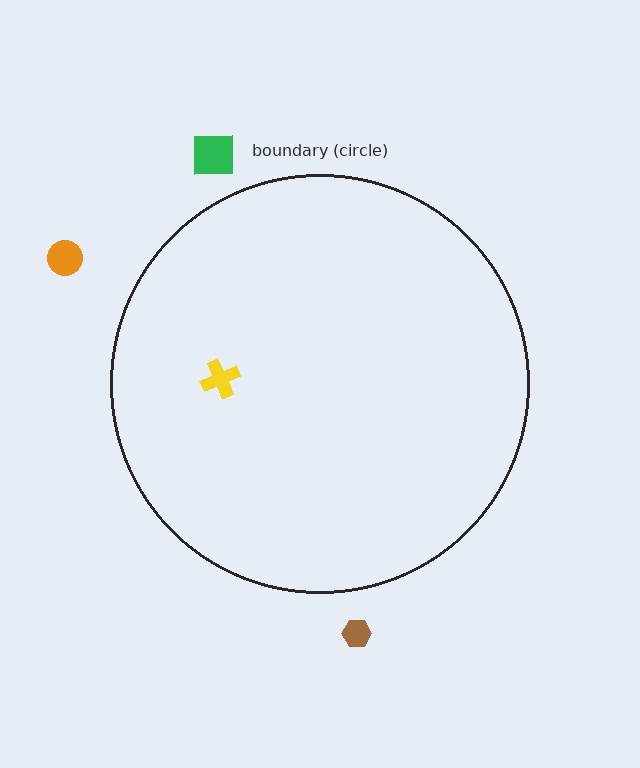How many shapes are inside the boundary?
1 inside, 3 outside.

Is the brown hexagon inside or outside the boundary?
Outside.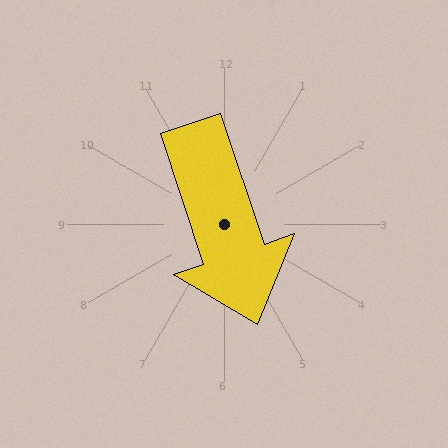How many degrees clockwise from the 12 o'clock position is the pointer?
Approximately 161 degrees.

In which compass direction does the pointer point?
South.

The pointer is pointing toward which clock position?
Roughly 5 o'clock.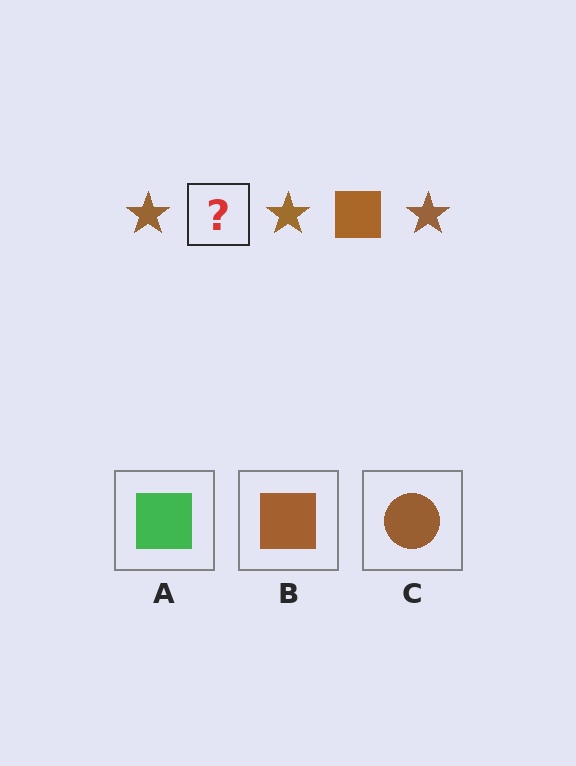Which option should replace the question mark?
Option B.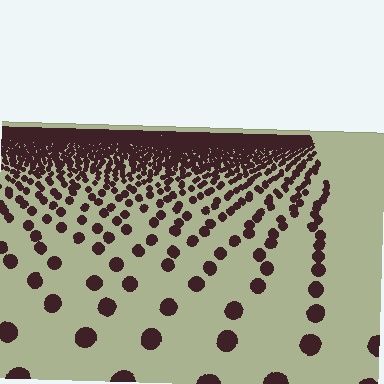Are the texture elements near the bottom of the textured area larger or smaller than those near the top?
Larger. Near the bottom, elements are closer to the viewer and appear at a bigger on-screen size.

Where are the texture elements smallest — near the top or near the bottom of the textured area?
Near the top.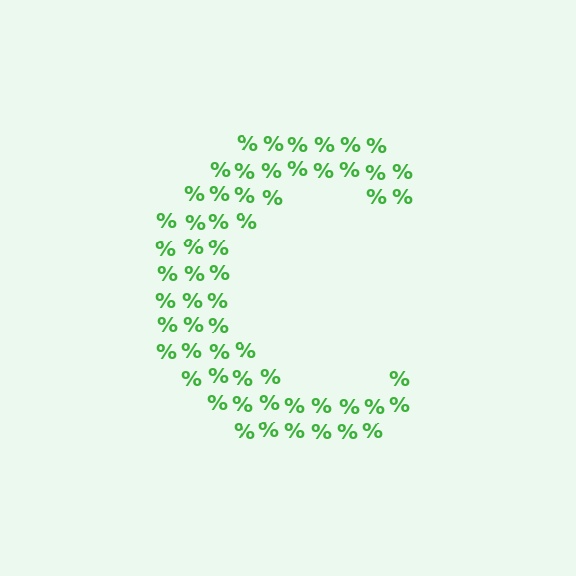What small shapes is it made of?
It is made of small percent signs.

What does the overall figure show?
The overall figure shows the letter C.